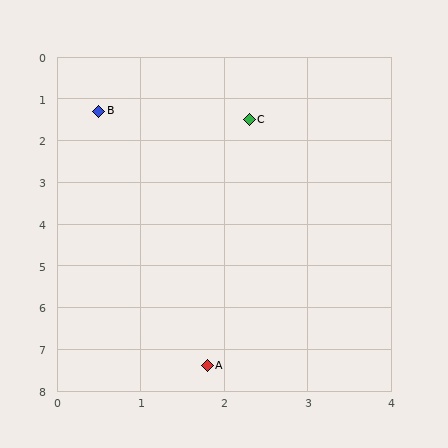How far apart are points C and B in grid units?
Points C and B are about 1.8 grid units apart.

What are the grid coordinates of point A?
Point A is at approximately (1.8, 7.4).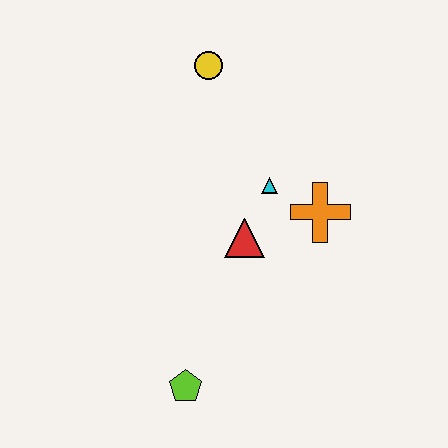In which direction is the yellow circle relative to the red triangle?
The yellow circle is above the red triangle.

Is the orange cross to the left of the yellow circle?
No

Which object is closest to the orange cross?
The cyan triangle is closest to the orange cross.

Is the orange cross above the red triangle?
Yes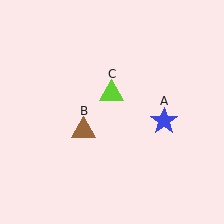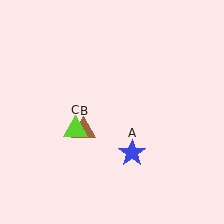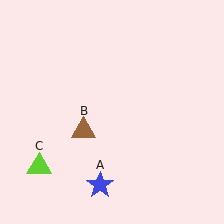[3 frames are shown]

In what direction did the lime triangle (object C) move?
The lime triangle (object C) moved down and to the left.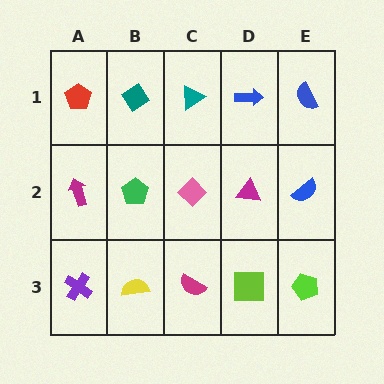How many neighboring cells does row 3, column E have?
2.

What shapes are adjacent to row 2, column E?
A blue semicircle (row 1, column E), a lime pentagon (row 3, column E), a magenta triangle (row 2, column D).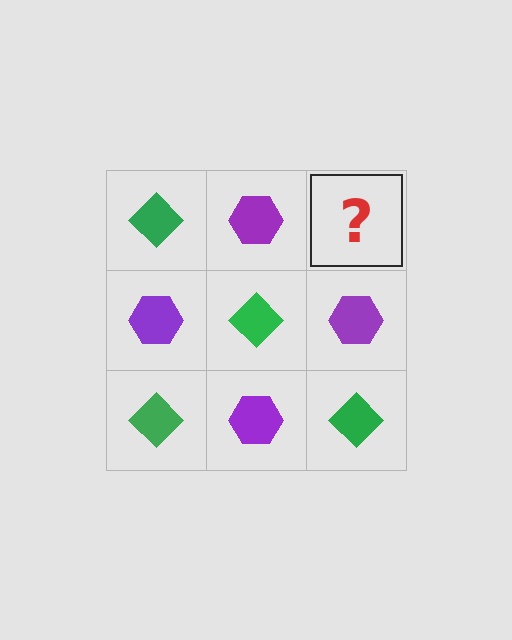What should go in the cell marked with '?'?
The missing cell should contain a green diamond.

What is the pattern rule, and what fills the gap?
The rule is that it alternates green diamond and purple hexagon in a checkerboard pattern. The gap should be filled with a green diamond.